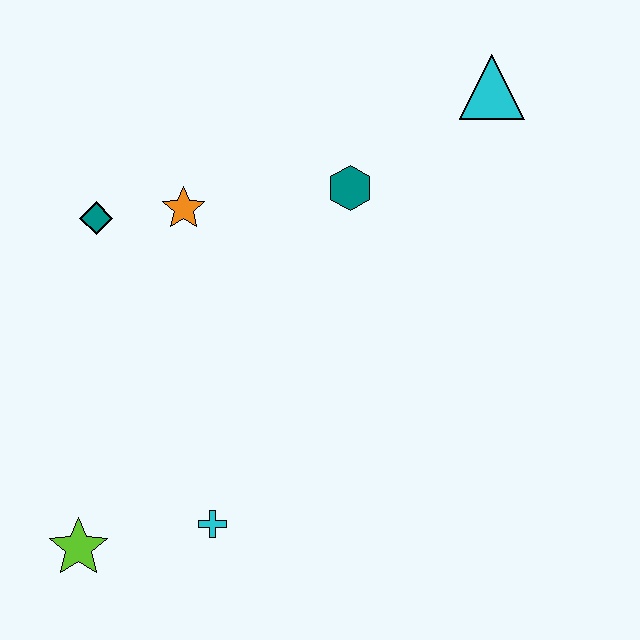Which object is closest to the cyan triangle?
The teal hexagon is closest to the cyan triangle.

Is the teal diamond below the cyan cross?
No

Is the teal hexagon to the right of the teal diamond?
Yes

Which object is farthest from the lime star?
The cyan triangle is farthest from the lime star.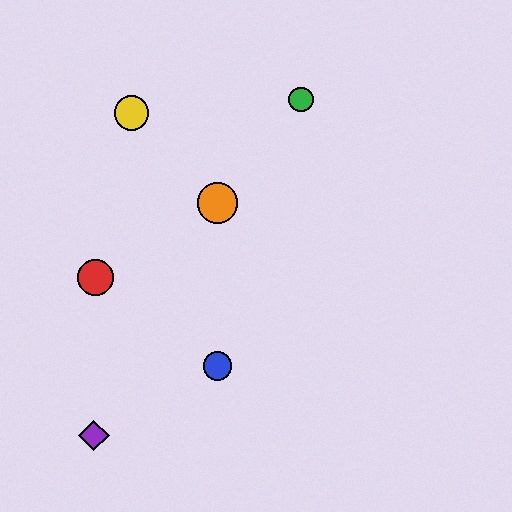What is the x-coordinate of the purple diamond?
The purple diamond is at x≈94.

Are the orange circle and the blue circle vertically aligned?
Yes, both are at x≈217.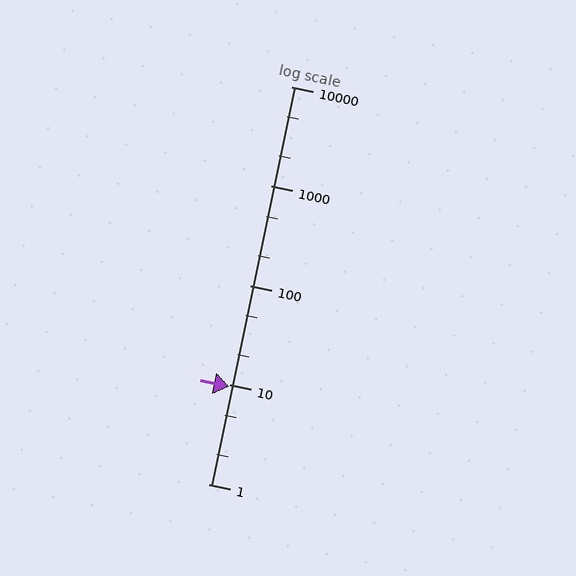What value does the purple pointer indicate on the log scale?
The pointer indicates approximately 9.6.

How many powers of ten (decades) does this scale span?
The scale spans 4 decades, from 1 to 10000.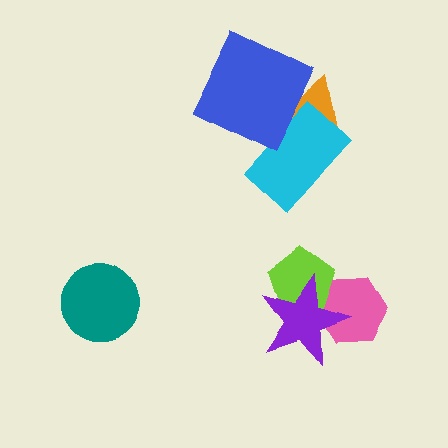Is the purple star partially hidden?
No, no other shape covers it.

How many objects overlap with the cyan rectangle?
2 objects overlap with the cyan rectangle.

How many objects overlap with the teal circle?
0 objects overlap with the teal circle.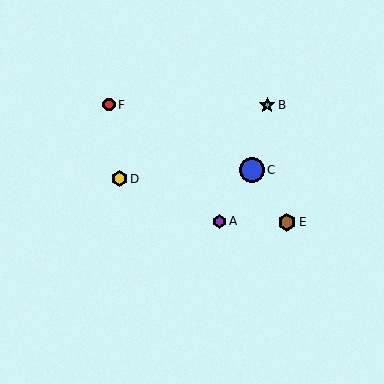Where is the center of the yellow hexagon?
The center of the yellow hexagon is at (119, 179).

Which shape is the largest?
The blue circle (labeled C) is the largest.